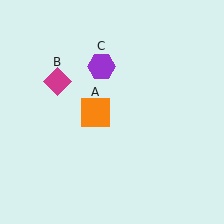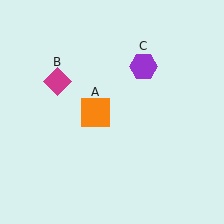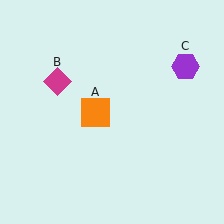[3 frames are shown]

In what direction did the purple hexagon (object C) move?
The purple hexagon (object C) moved right.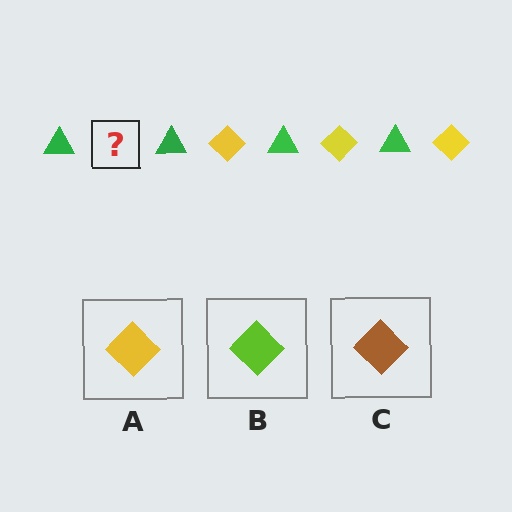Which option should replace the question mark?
Option A.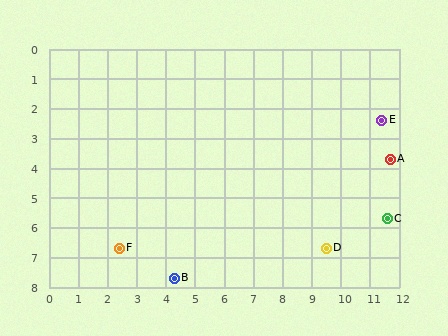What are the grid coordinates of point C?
Point C is at approximately (11.6, 5.7).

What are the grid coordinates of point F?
Point F is at approximately (2.4, 6.7).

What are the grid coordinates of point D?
Point D is at approximately (9.5, 6.7).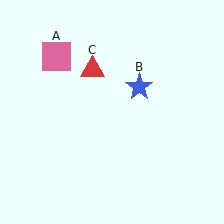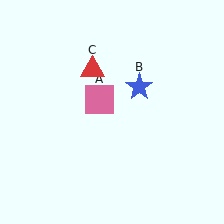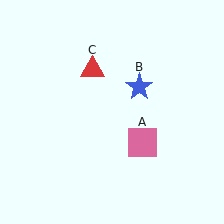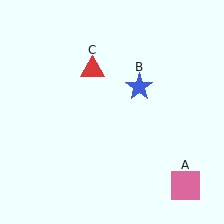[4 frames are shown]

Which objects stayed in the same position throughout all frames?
Blue star (object B) and red triangle (object C) remained stationary.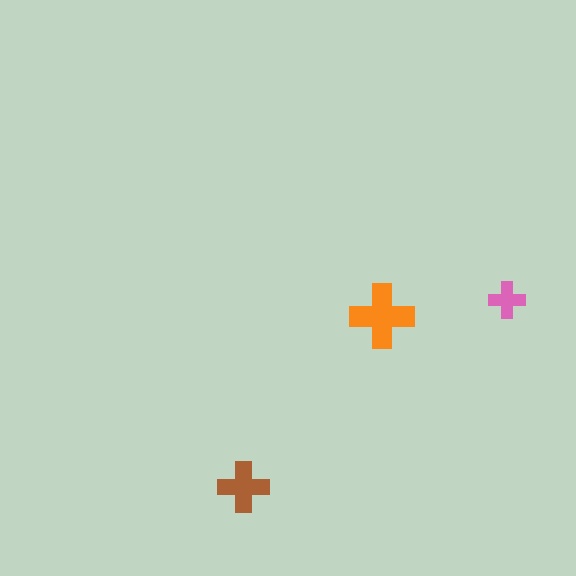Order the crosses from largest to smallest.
the orange one, the brown one, the pink one.